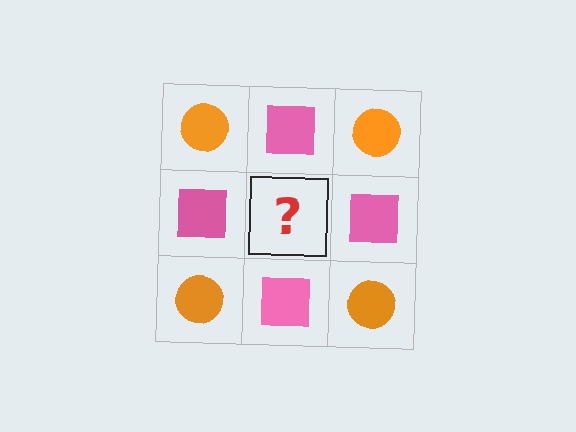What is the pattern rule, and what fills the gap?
The rule is that it alternates orange circle and pink square in a checkerboard pattern. The gap should be filled with an orange circle.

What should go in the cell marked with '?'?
The missing cell should contain an orange circle.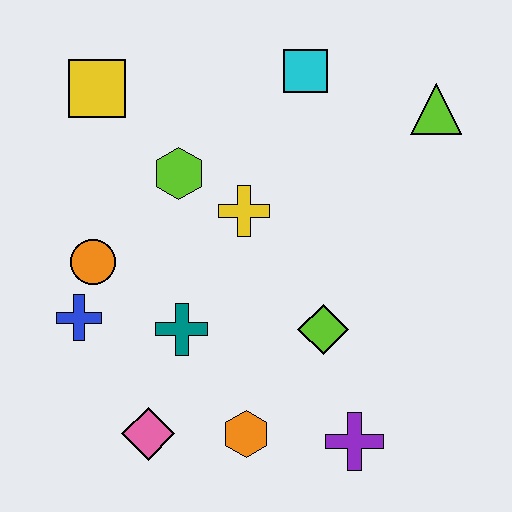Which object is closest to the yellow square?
The lime hexagon is closest to the yellow square.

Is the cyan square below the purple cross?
No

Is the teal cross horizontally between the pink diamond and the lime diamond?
Yes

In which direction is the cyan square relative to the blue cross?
The cyan square is above the blue cross.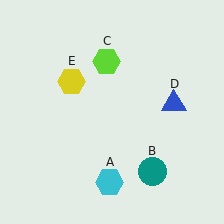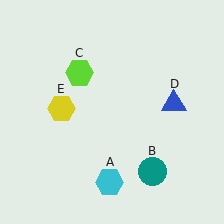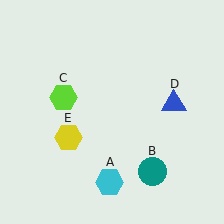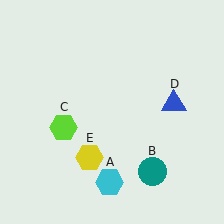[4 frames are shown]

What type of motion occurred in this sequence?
The lime hexagon (object C), yellow hexagon (object E) rotated counterclockwise around the center of the scene.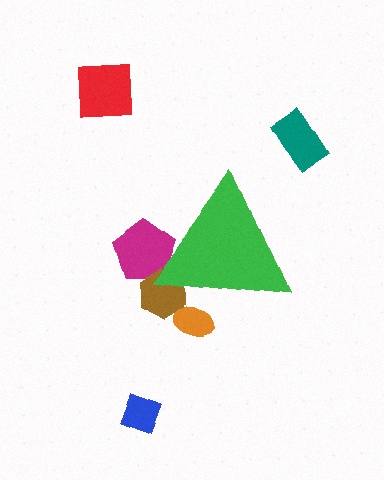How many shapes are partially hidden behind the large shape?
3 shapes are partially hidden.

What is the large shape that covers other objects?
A green triangle.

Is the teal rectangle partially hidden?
No, the teal rectangle is fully visible.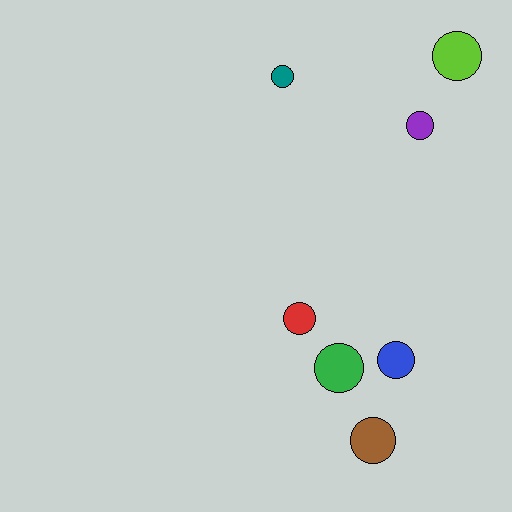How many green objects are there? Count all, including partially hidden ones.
There is 1 green object.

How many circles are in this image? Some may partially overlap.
There are 7 circles.